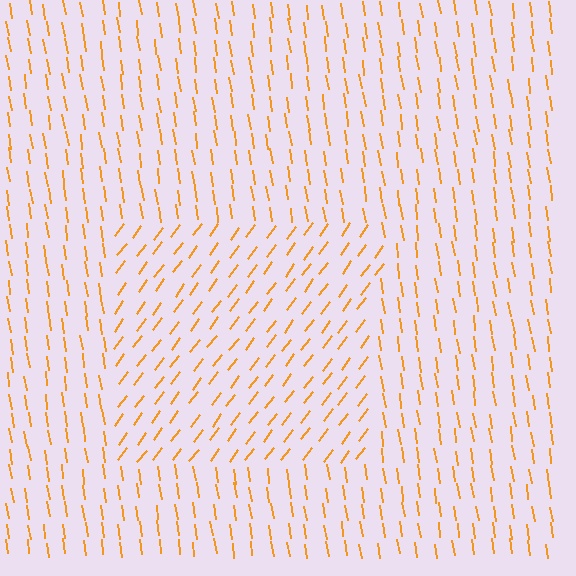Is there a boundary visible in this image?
Yes, there is a texture boundary formed by a change in line orientation.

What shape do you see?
I see a rectangle.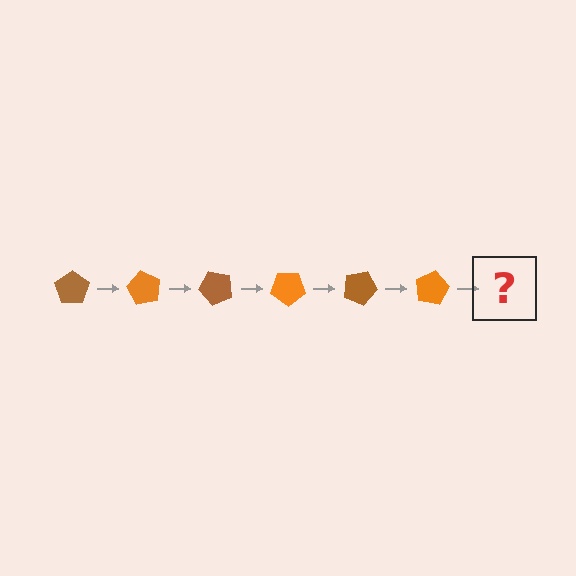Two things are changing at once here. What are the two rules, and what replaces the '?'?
The two rules are that it rotates 60 degrees each step and the color cycles through brown and orange. The '?' should be a brown pentagon, rotated 360 degrees from the start.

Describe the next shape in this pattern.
It should be a brown pentagon, rotated 360 degrees from the start.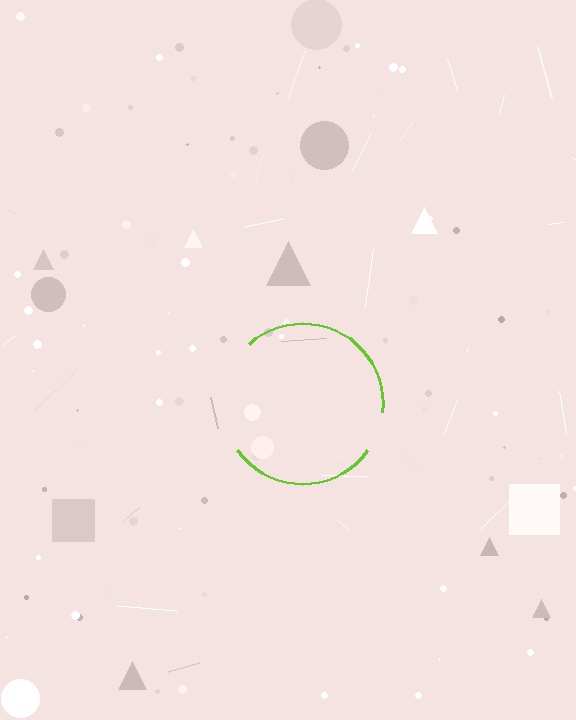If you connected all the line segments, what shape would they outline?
They would outline a circle.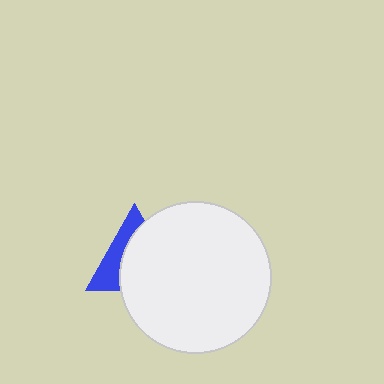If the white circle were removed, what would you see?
You would see the complete blue triangle.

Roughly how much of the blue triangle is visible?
A small part of it is visible (roughly 37%).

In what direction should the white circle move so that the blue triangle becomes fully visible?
The white circle should move right. That is the shortest direction to clear the overlap and leave the blue triangle fully visible.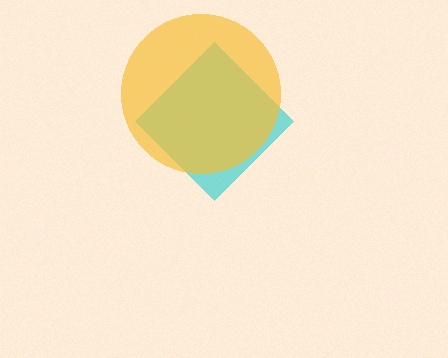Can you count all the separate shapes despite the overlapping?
Yes, there are 2 separate shapes.